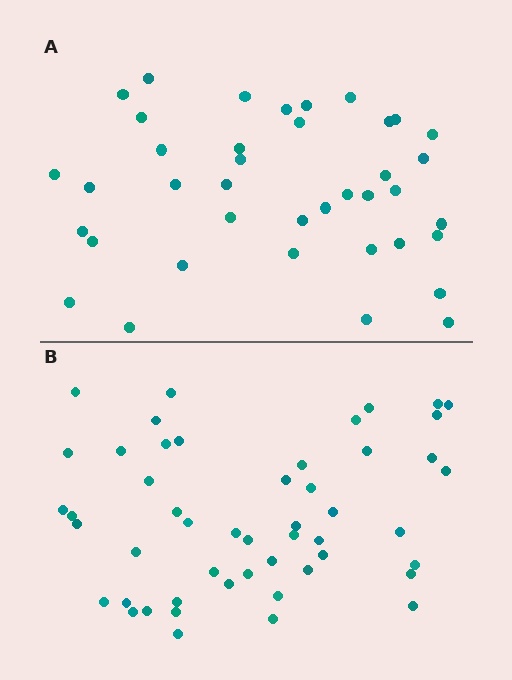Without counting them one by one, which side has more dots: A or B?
Region B (the bottom region) has more dots.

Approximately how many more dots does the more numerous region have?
Region B has roughly 12 or so more dots than region A.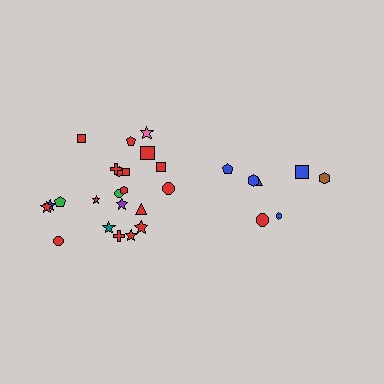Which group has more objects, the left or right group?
The left group.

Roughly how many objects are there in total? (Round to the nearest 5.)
Roughly 30 objects in total.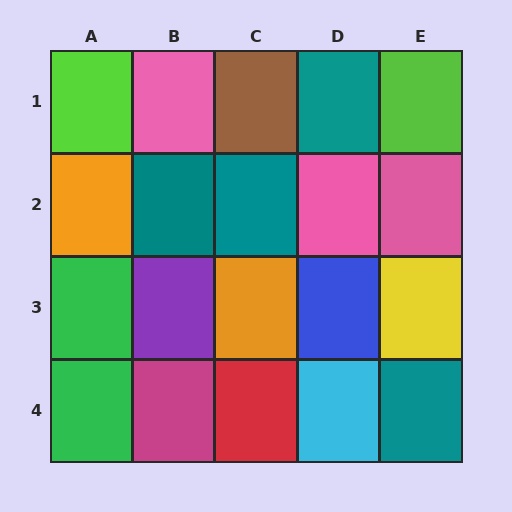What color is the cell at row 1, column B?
Pink.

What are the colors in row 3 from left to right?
Green, purple, orange, blue, yellow.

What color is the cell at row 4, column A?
Green.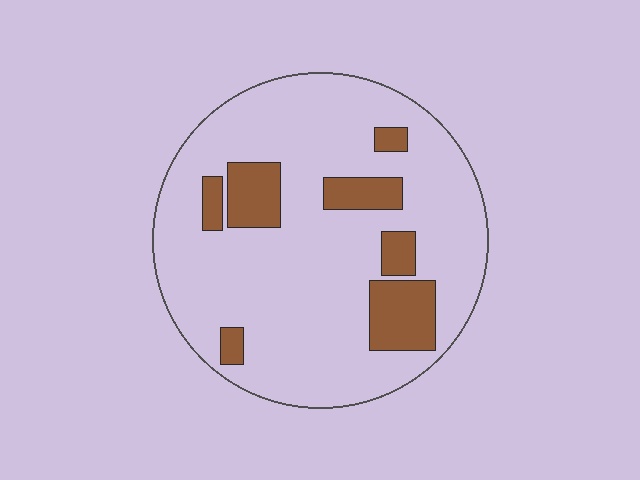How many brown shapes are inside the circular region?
7.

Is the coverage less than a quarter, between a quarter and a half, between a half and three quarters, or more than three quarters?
Less than a quarter.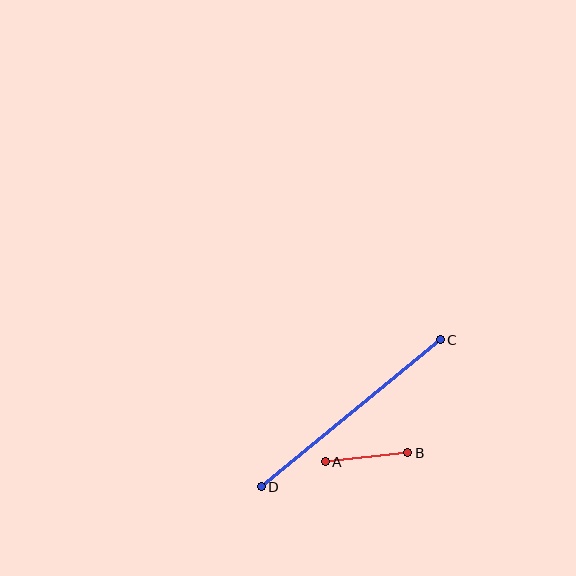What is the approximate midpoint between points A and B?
The midpoint is at approximately (366, 457) pixels.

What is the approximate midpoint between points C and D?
The midpoint is at approximately (351, 413) pixels.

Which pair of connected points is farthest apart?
Points C and D are farthest apart.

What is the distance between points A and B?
The distance is approximately 83 pixels.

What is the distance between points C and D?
The distance is approximately 231 pixels.